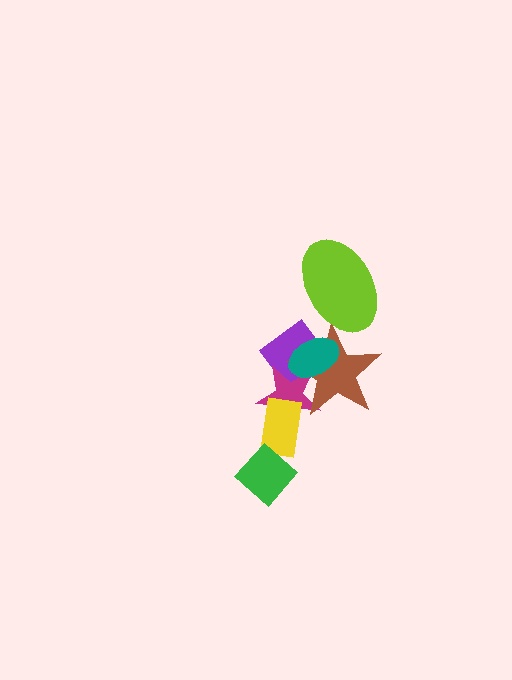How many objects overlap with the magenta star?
4 objects overlap with the magenta star.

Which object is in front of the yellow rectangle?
The green diamond is in front of the yellow rectangle.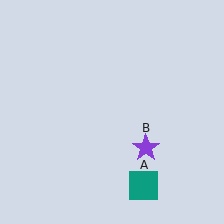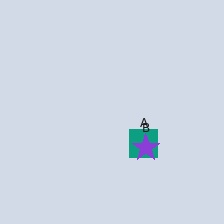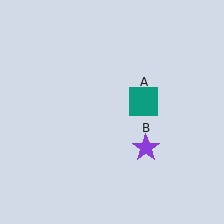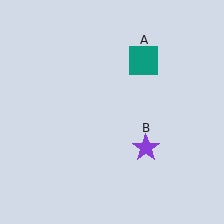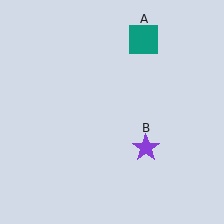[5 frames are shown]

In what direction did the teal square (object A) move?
The teal square (object A) moved up.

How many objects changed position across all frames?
1 object changed position: teal square (object A).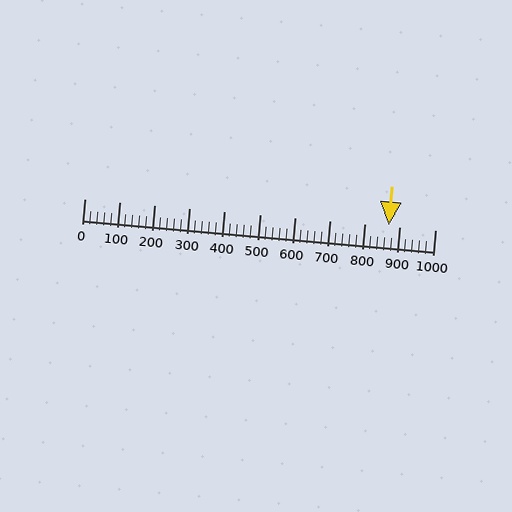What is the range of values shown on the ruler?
The ruler shows values from 0 to 1000.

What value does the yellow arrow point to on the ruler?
The yellow arrow points to approximately 868.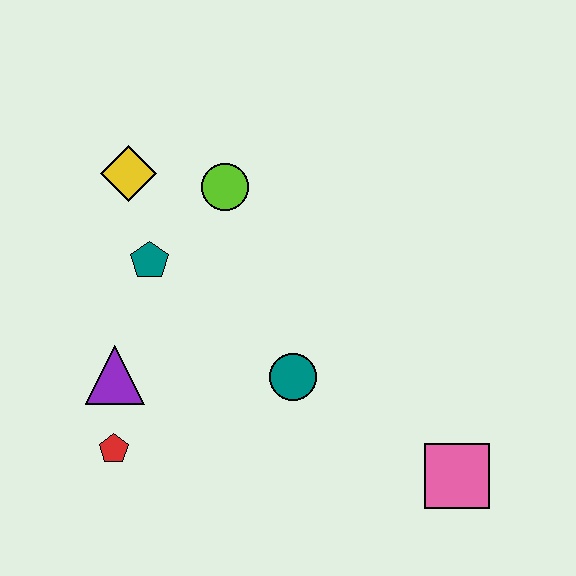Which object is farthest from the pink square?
The yellow diamond is farthest from the pink square.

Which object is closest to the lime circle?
The yellow diamond is closest to the lime circle.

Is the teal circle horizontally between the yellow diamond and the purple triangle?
No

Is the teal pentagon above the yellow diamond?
No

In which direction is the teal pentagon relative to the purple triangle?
The teal pentagon is above the purple triangle.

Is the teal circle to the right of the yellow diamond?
Yes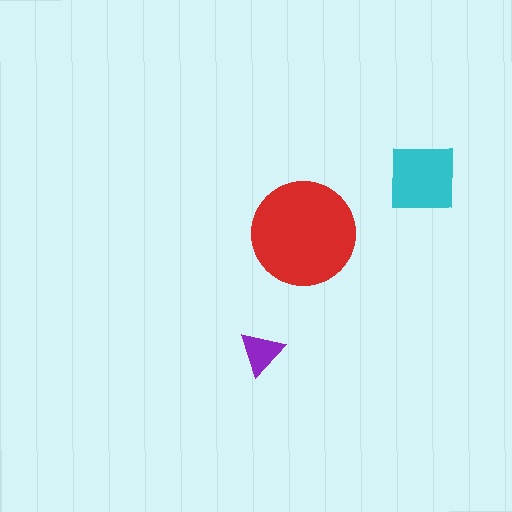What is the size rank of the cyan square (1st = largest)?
2nd.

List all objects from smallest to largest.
The purple triangle, the cyan square, the red circle.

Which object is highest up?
The cyan square is topmost.